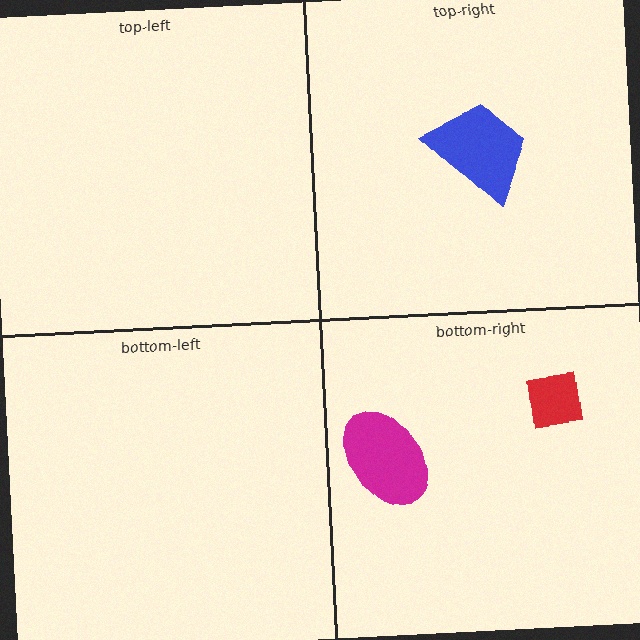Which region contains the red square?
The bottom-right region.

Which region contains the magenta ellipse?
The bottom-right region.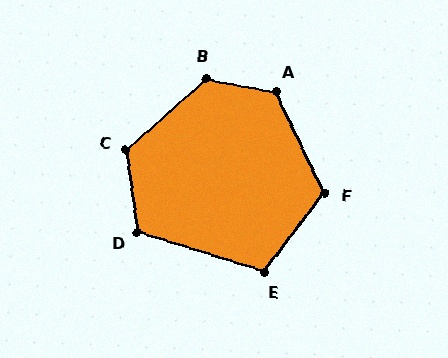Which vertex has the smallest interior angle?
E, at approximately 110 degrees.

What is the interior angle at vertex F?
Approximately 117 degrees (obtuse).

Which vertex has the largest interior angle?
B, at approximately 128 degrees.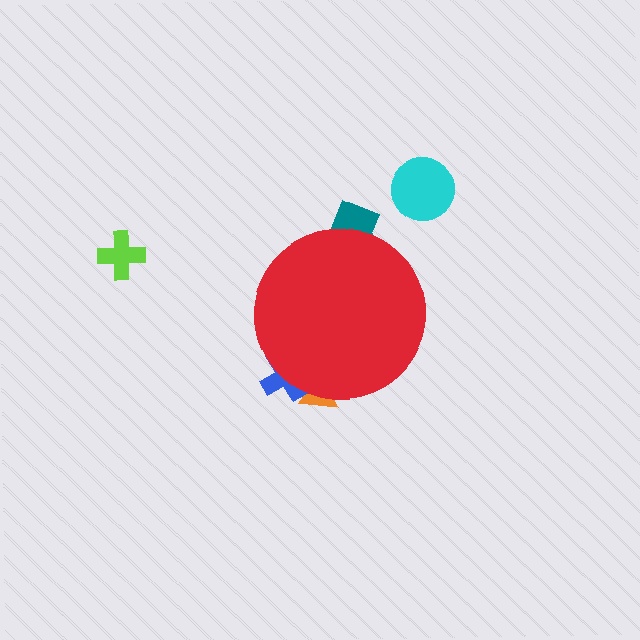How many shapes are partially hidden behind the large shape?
3 shapes are partially hidden.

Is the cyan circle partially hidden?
No, the cyan circle is fully visible.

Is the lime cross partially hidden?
No, the lime cross is fully visible.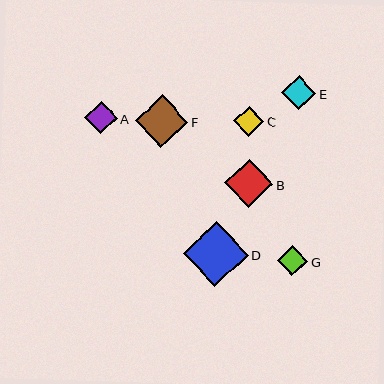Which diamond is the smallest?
Diamond G is the smallest with a size of approximately 30 pixels.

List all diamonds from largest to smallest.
From largest to smallest: D, F, B, E, A, C, G.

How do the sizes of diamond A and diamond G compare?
Diamond A and diamond G are approximately the same size.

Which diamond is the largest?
Diamond D is the largest with a size of approximately 65 pixels.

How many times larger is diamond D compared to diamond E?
Diamond D is approximately 1.9 times the size of diamond E.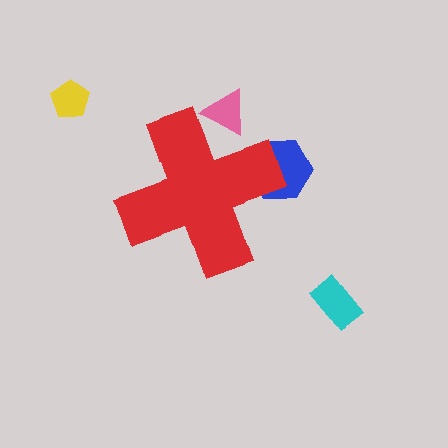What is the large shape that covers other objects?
A red cross.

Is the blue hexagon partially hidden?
Yes, the blue hexagon is partially hidden behind the red cross.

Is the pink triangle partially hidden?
Yes, the pink triangle is partially hidden behind the red cross.